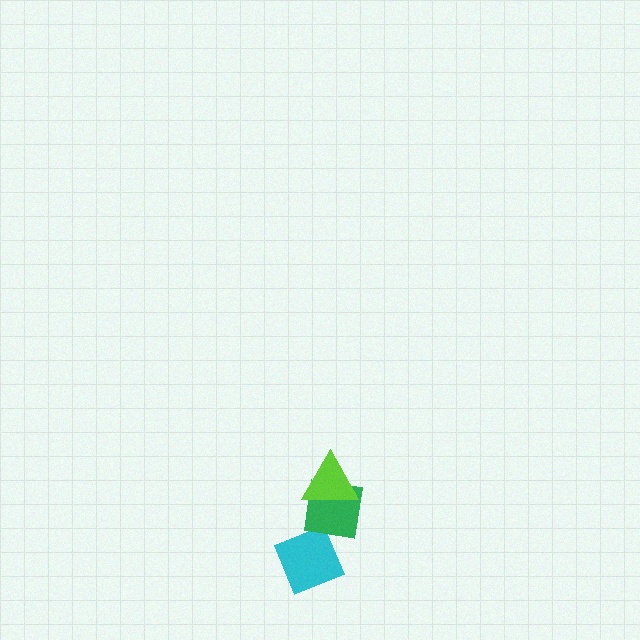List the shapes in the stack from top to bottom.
From top to bottom: the lime triangle, the green square, the cyan diamond.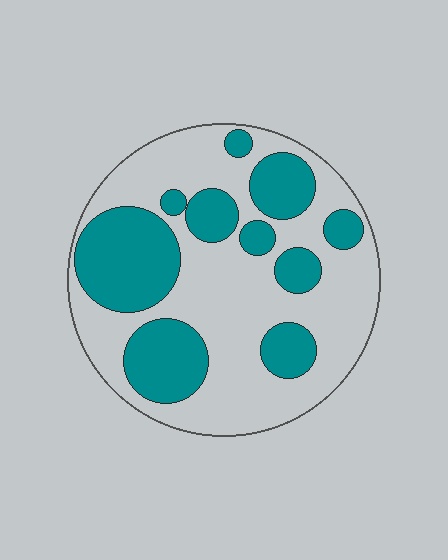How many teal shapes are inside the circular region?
10.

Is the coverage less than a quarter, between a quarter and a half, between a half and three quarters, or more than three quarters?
Between a quarter and a half.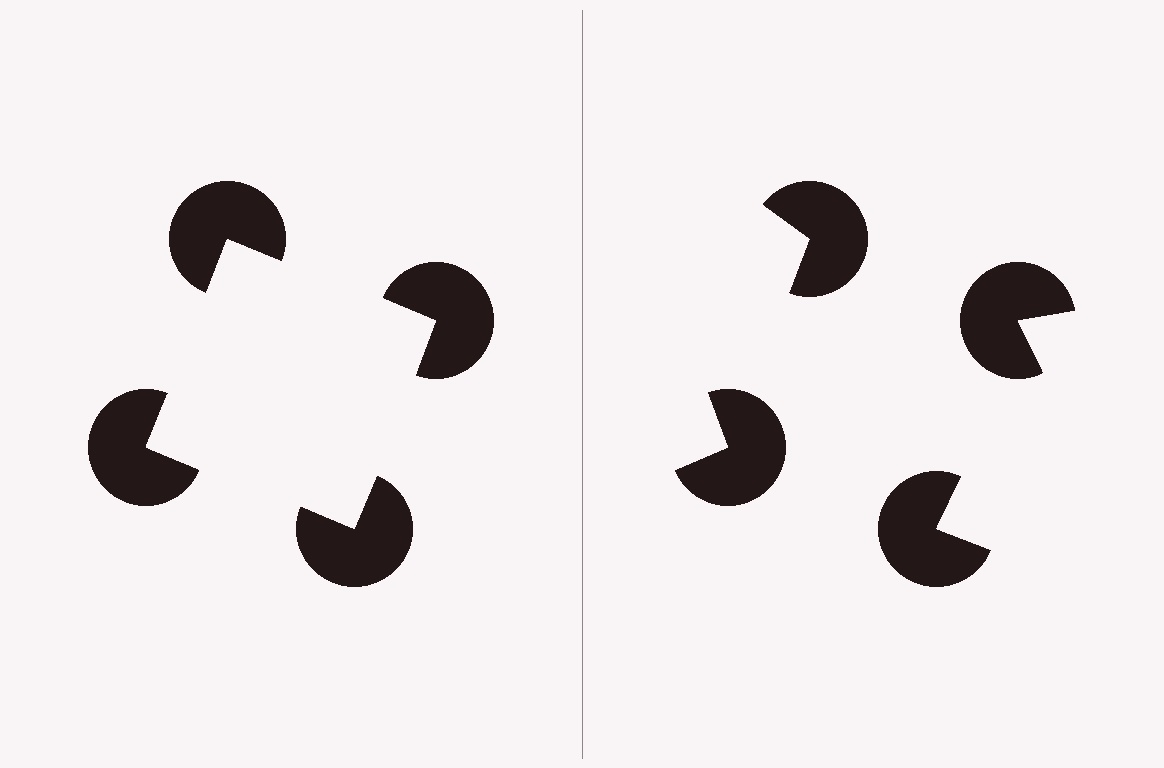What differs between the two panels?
The pac-man discs are positioned identically on both sides; only the wedge orientations differ. On the left they align to a square; on the right they are misaligned.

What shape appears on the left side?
An illusory square.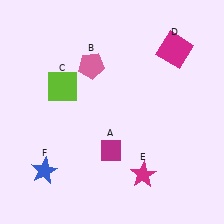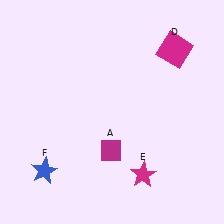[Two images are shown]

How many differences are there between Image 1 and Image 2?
There are 2 differences between the two images.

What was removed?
The pink pentagon (B), the lime square (C) were removed in Image 2.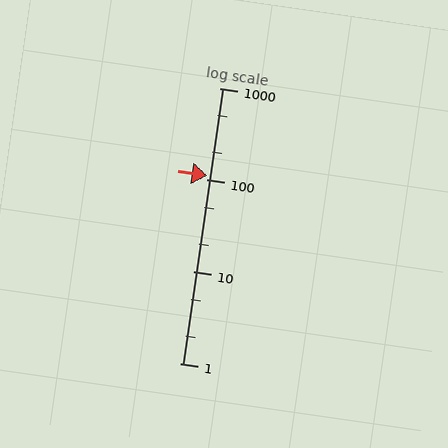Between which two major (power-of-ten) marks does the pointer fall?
The pointer is between 100 and 1000.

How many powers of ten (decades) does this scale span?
The scale spans 3 decades, from 1 to 1000.